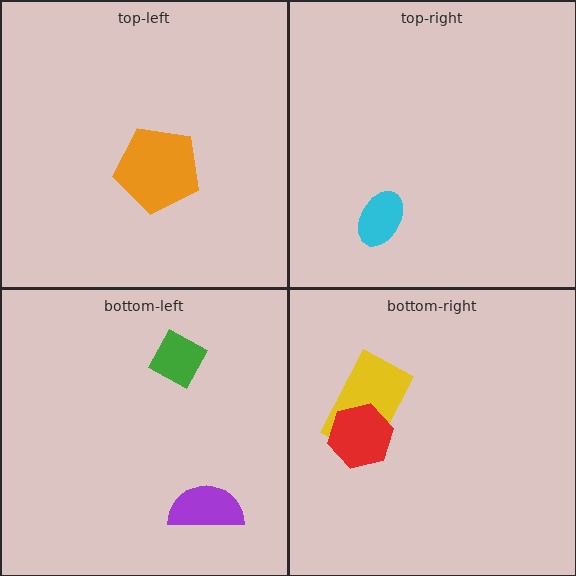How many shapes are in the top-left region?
1.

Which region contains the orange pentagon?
The top-left region.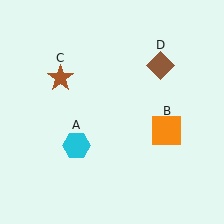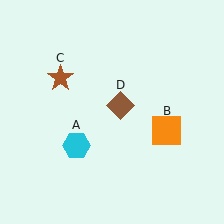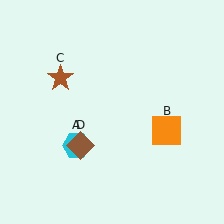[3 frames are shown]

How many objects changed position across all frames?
1 object changed position: brown diamond (object D).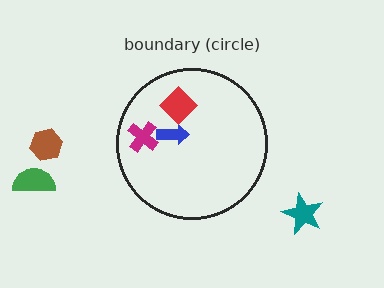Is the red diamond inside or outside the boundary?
Inside.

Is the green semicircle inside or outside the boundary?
Outside.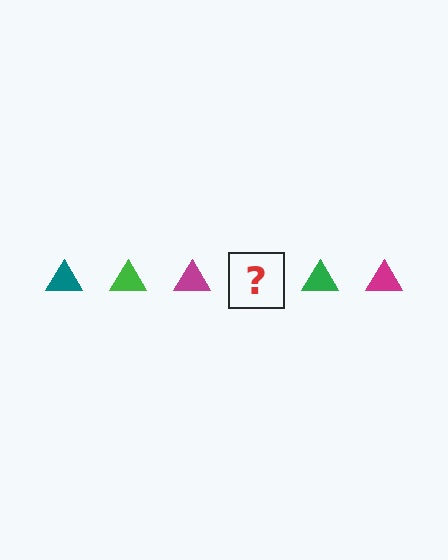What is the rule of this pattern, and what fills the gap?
The rule is that the pattern cycles through teal, green, magenta triangles. The gap should be filled with a teal triangle.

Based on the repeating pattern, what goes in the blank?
The blank should be a teal triangle.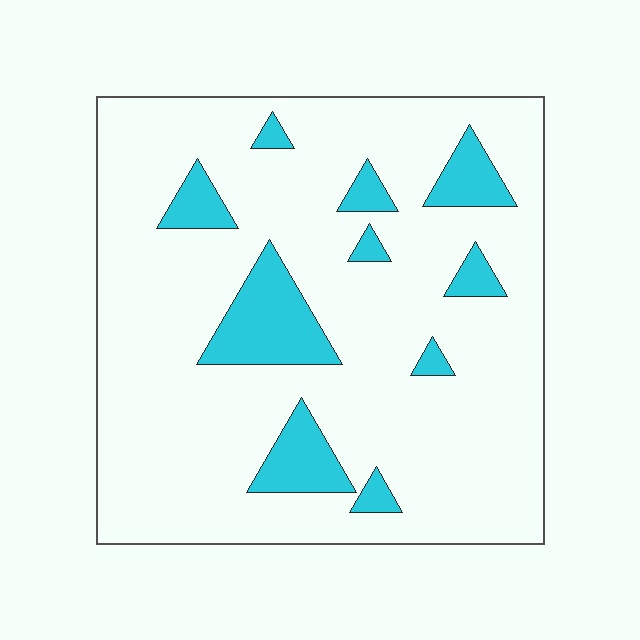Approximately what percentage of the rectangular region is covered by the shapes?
Approximately 15%.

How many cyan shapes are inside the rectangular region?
10.